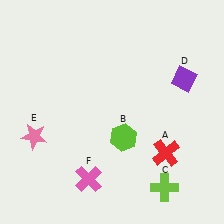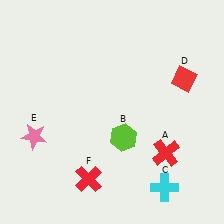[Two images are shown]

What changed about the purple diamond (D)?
In Image 1, D is purple. In Image 2, it changed to red.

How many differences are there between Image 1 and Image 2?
There are 3 differences between the two images.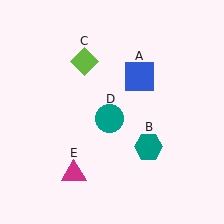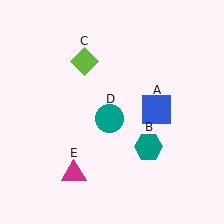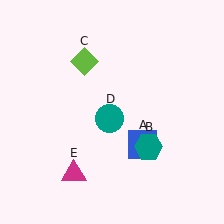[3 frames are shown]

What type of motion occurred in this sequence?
The blue square (object A) rotated clockwise around the center of the scene.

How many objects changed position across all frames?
1 object changed position: blue square (object A).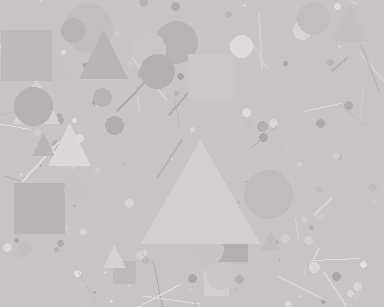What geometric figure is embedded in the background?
A triangle is embedded in the background.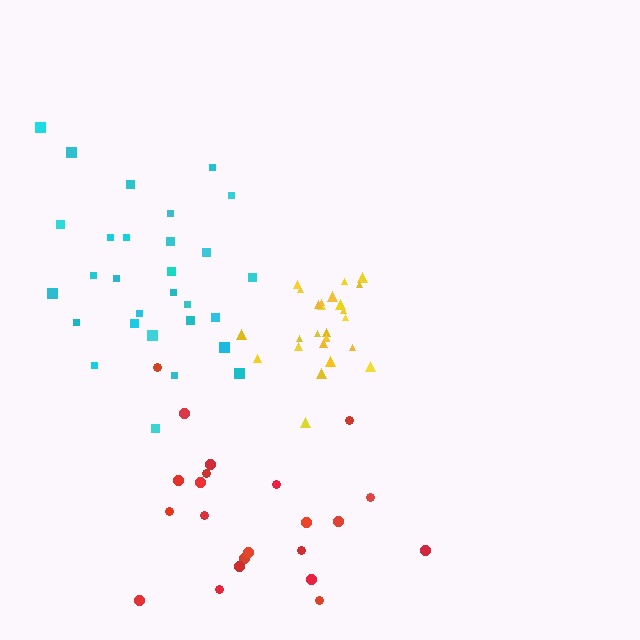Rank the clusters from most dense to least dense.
yellow, cyan, red.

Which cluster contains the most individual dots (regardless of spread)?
Cyan (29).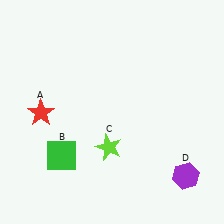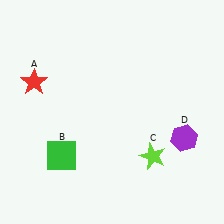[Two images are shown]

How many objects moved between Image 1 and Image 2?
3 objects moved between the two images.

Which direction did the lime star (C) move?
The lime star (C) moved right.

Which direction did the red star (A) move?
The red star (A) moved up.